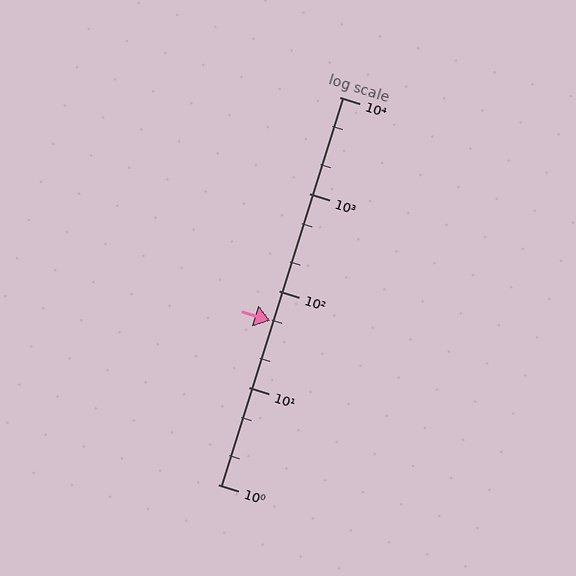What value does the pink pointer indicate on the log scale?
The pointer indicates approximately 49.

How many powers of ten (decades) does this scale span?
The scale spans 4 decades, from 1 to 10000.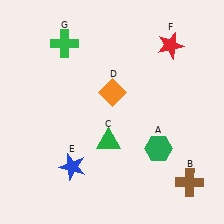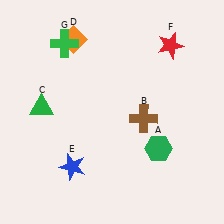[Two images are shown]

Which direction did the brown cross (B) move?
The brown cross (B) moved up.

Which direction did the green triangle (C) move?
The green triangle (C) moved left.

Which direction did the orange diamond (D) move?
The orange diamond (D) moved up.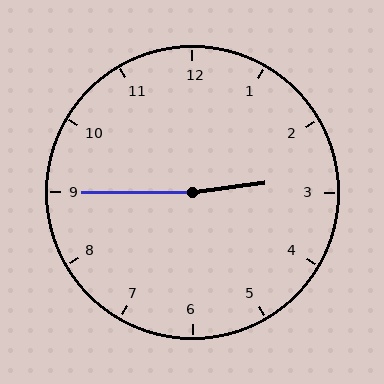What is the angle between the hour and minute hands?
Approximately 172 degrees.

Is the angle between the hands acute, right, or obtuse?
It is obtuse.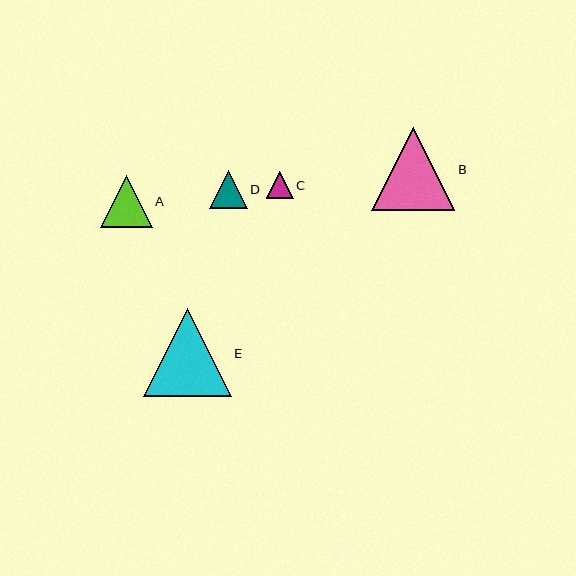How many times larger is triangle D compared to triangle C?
Triangle D is approximately 1.4 times the size of triangle C.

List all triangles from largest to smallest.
From largest to smallest: E, B, A, D, C.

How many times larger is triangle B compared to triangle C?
Triangle B is approximately 3.1 times the size of triangle C.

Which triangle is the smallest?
Triangle C is the smallest with a size of approximately 27 pixels.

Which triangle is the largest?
Triangle E is the largest with a size of approximately 88 pixels.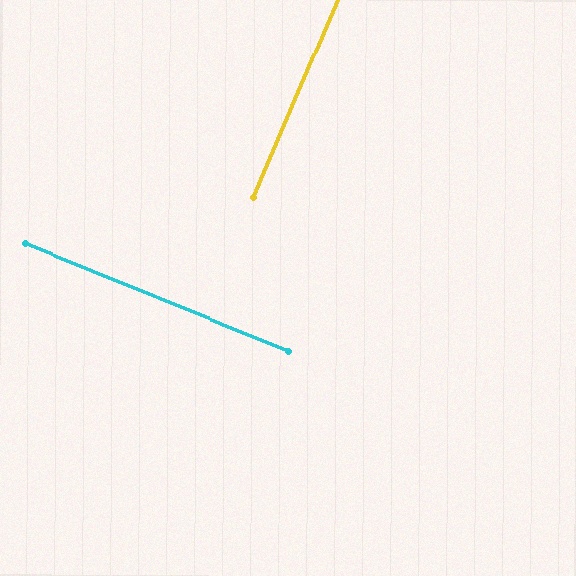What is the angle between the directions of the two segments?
Approximately 89 degrees.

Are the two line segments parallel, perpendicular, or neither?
Perpendicular — they meet at approximately 89°.